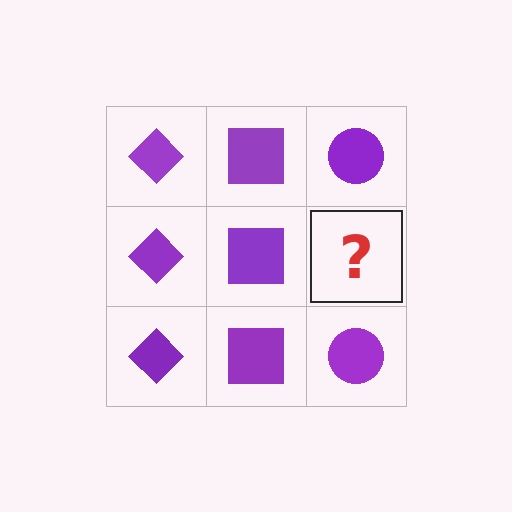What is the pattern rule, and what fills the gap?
The rule is that each column has a consistent shape. The gap should be filled with a purple circle.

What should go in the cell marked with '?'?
The missing cell should contain a purple circle.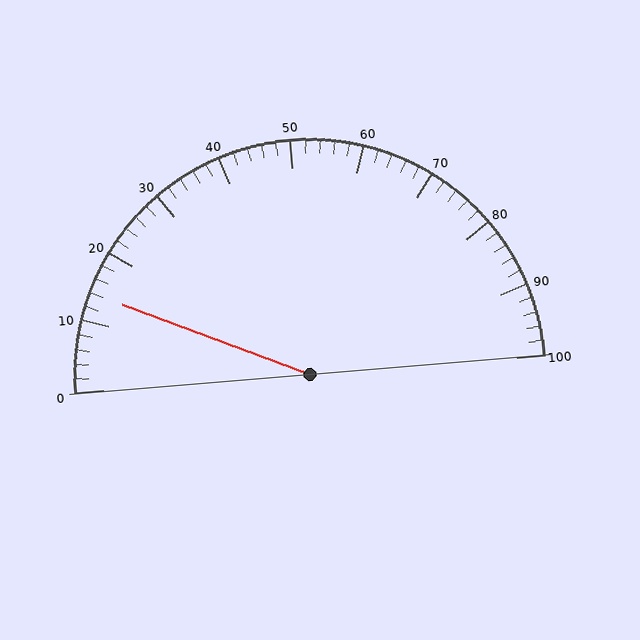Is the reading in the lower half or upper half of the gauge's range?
The reading is in the lower half of the range (0 to 100).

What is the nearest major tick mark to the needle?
The nearest major tick mark is 10.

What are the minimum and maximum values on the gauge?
The gauge ranges from 0 to 100.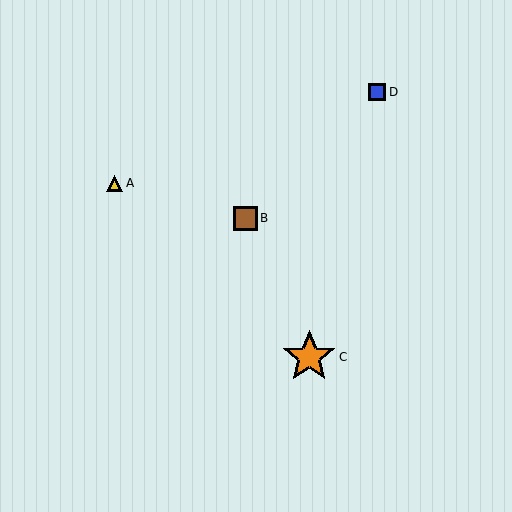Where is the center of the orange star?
The center of the orange star is at (309, 357).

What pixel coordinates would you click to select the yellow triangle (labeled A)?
Click at (114, 183) to select the yellow triangle A.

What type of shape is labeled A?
Shape A is a yellow triangle.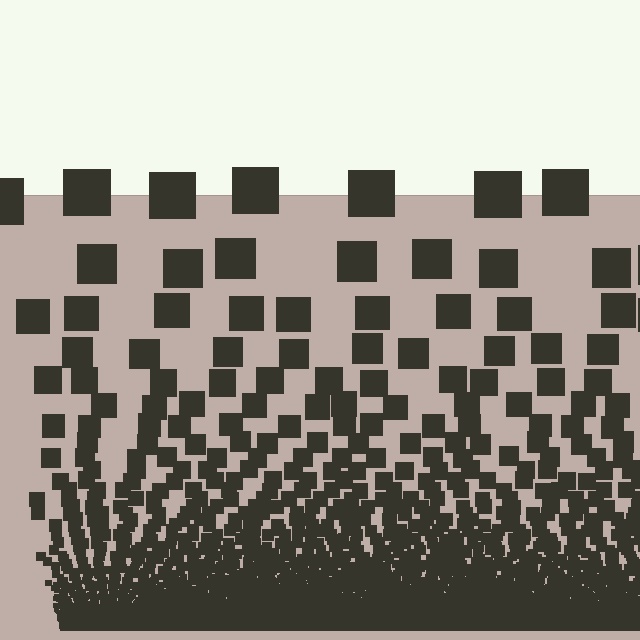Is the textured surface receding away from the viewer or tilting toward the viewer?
The surface appears to tilt toward the viewer. Texture elements get larger and sparser toward the top.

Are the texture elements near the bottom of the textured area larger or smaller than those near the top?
Smaller. The gradient is inverted — elements near the bottom are smaller and denser.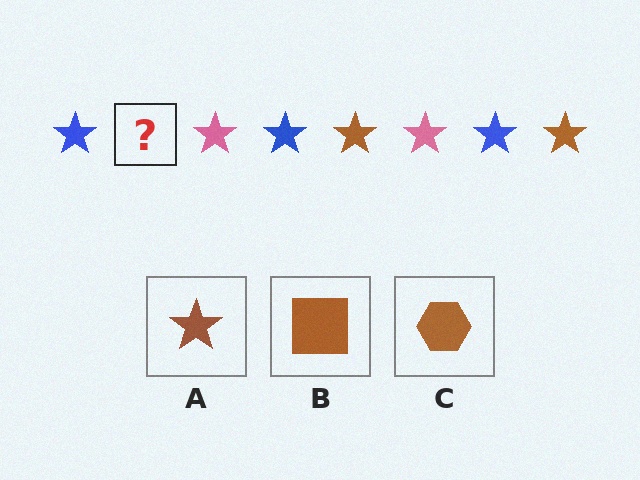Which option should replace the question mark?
Option A.